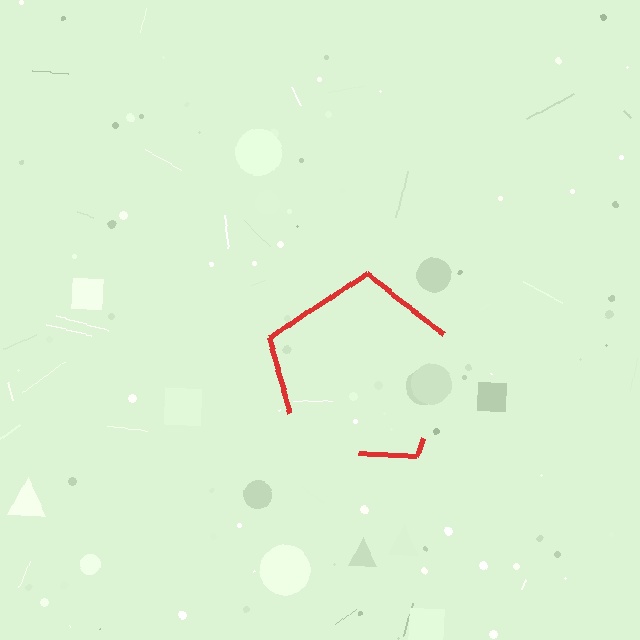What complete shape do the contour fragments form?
The contour fragments form a pentagon.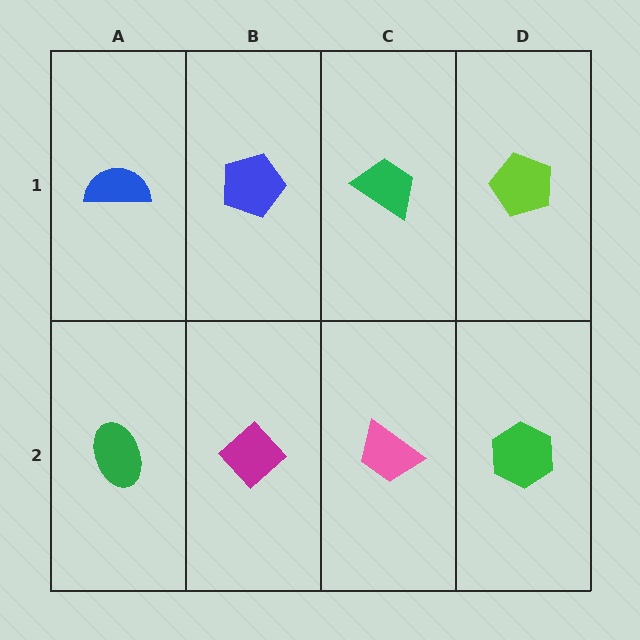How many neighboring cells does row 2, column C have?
3.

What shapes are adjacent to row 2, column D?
A lime pentagon (row 1, column D), a pink trapezoid (row 2, column C).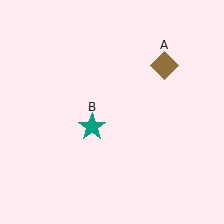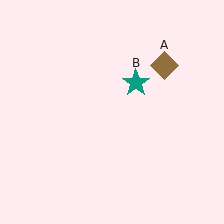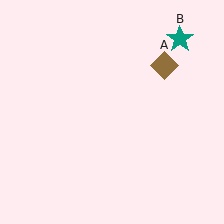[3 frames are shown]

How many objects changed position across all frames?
1 object changed position: teal star (object B).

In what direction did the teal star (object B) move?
The teal star (object B) moved up and to the right.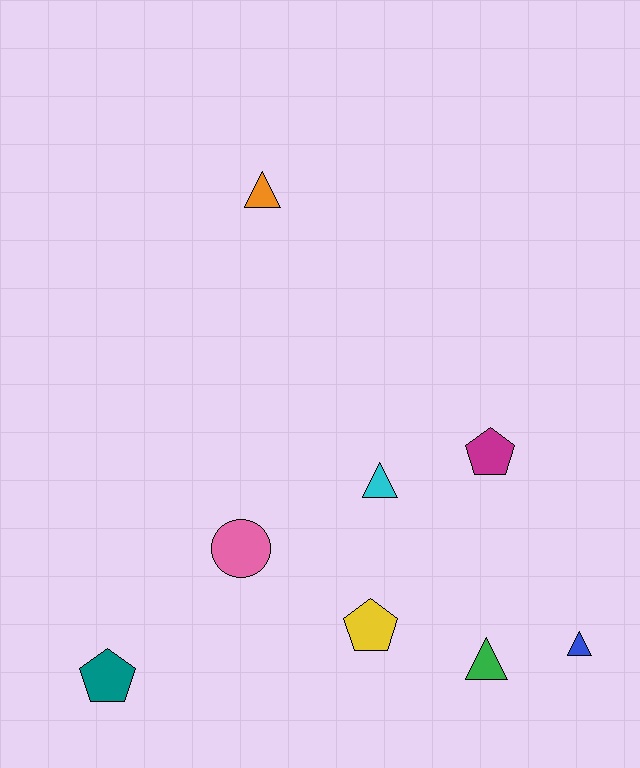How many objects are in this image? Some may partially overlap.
There are 8 objects.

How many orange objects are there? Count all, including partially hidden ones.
There is 1 orange object.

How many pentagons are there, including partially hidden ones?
There are 3 pentagons.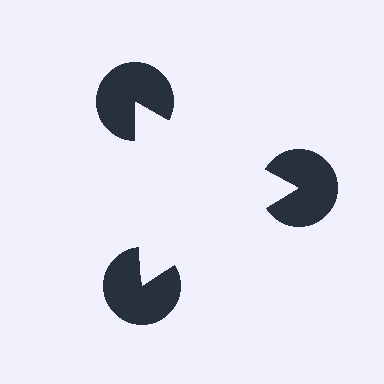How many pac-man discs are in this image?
There are 3 — one at each vertex of the illusory triangle.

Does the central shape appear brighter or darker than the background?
It typically appears slightly brighter than the background, even though no actual brightness change is drawn.